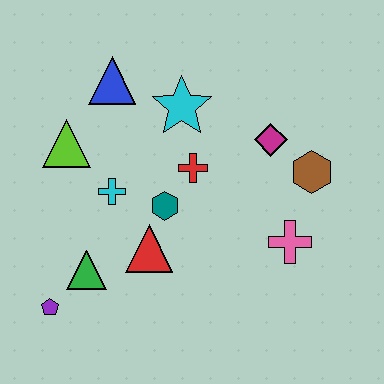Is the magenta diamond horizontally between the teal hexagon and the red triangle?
No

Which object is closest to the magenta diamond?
The brown hexagon is closest to the magenta diamond.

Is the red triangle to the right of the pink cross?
No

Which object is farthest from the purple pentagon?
The brown hexagon is farthest from the purple pentagon.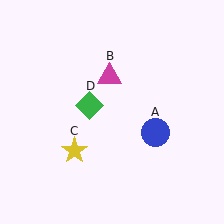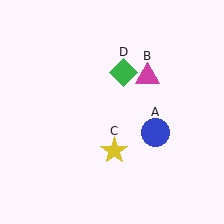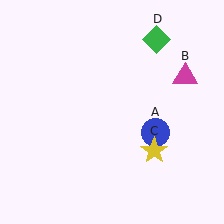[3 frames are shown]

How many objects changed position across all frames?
3 objects changed position: magenta triangle (object B), yellow star (object C), green diamond (object D).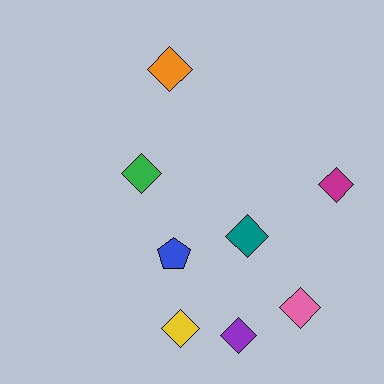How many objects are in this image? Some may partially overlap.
There are 8 objects.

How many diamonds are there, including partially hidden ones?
There are 7 diamonds.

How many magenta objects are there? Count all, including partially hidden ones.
There is 1 magenta object.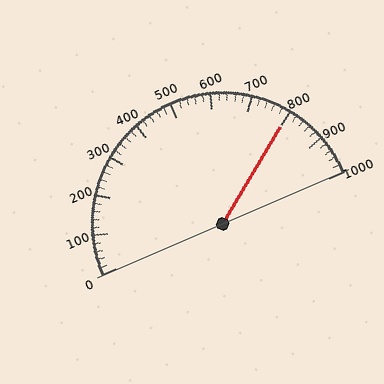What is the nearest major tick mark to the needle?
The nearest major tick mark is 800.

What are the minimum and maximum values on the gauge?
The gauge ranges from 0 to 1000.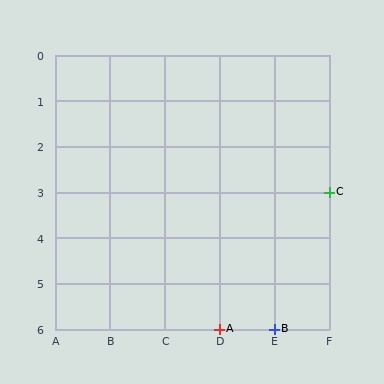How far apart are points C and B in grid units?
Points C and B are 1 column and 3 rows apart (about 3.2 grid units diagonally).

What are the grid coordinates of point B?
Point B is at grid coordinates (E, 6).